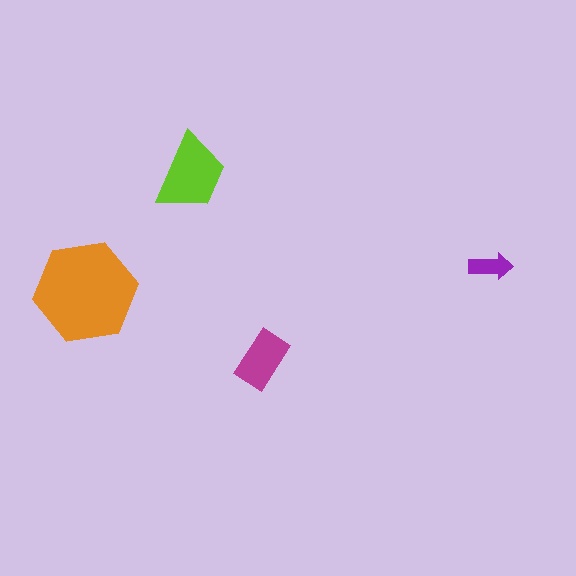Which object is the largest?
The orange hexagon.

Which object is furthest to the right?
The purple arrow is rightmost.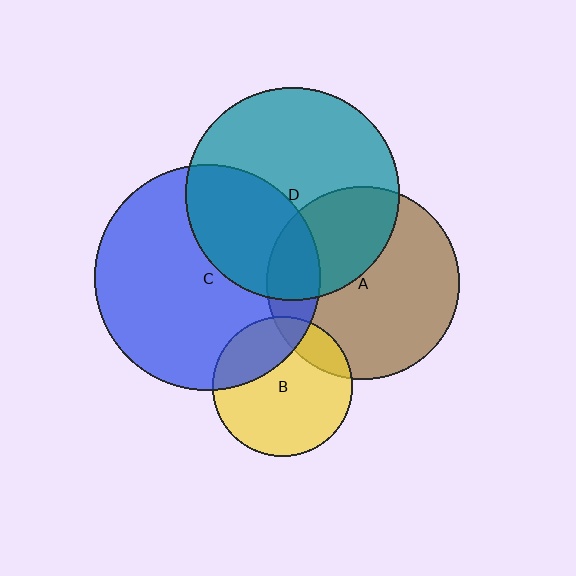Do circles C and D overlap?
Yes.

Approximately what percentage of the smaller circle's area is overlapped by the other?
Approximately 35%.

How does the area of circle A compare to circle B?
Approximately 1.9 times.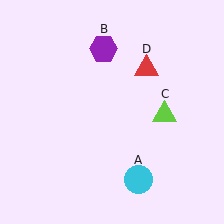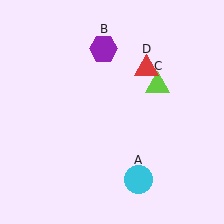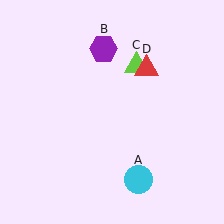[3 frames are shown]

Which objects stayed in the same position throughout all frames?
Cyan circle (object A) and purple hexagon (object B) and red triangle (object D) remained stationary.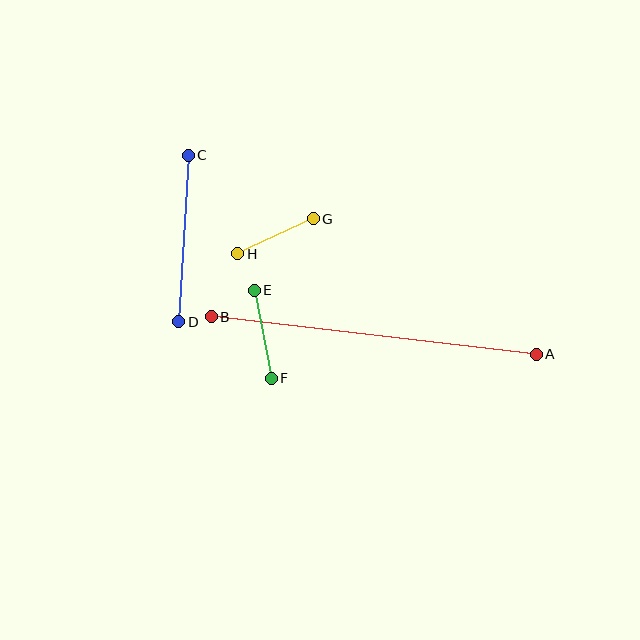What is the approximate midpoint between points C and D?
The midpoint is at approximately (183, 239) pixels.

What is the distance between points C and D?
The distance is approximately 166 pixels.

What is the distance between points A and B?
The distance is approximately 327 pixels.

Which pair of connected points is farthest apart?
Points A and B are farthest apart.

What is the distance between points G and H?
The distance is approximately 83 pixels.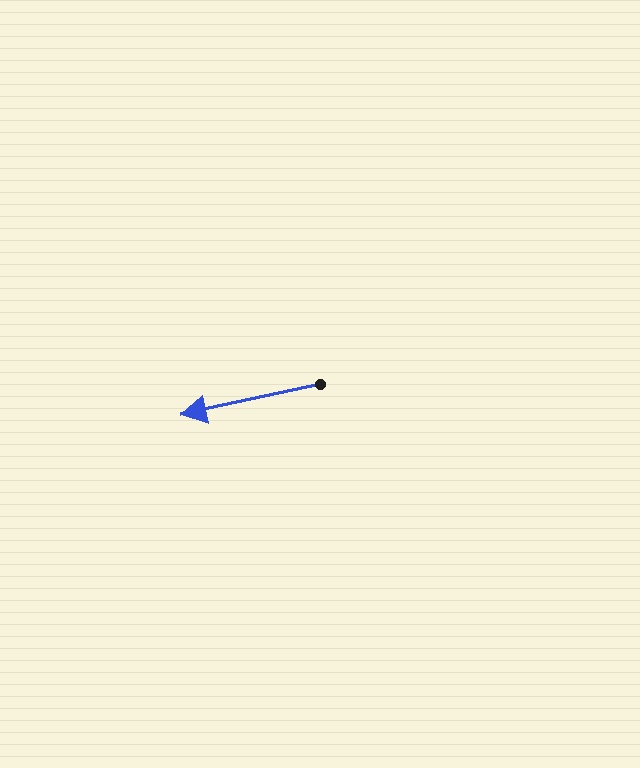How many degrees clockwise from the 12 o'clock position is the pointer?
Approximately 258 degrees.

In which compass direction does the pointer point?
West.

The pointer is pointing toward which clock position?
Roughly 9 o'clock.